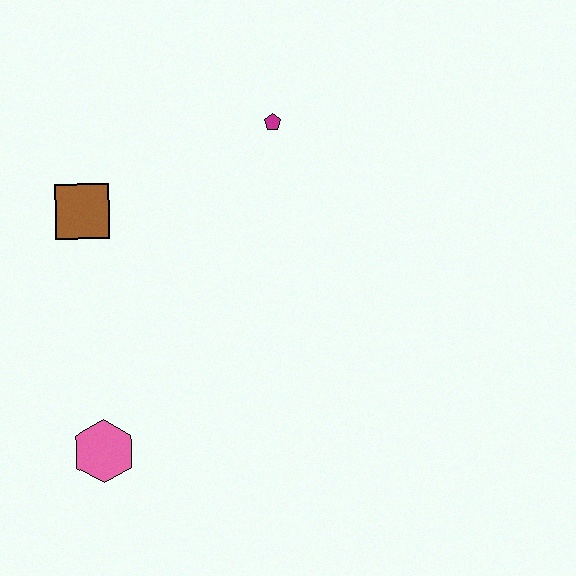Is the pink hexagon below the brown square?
Yes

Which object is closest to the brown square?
The magenta pentagon is closest to the brown square.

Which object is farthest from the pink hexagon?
The magenta pentagon is farthest from the pink hexagon.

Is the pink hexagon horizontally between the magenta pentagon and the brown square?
Yes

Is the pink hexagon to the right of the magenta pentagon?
No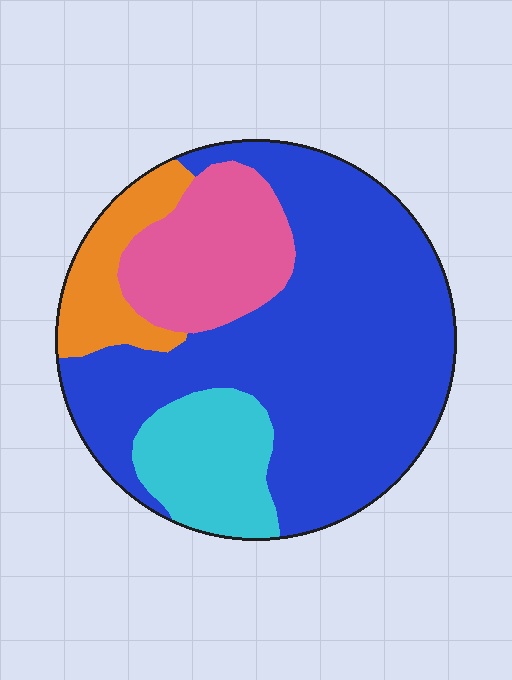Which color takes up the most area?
Blue, at roughly 60%.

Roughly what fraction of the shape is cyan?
Cyan covers about 15% of the shape.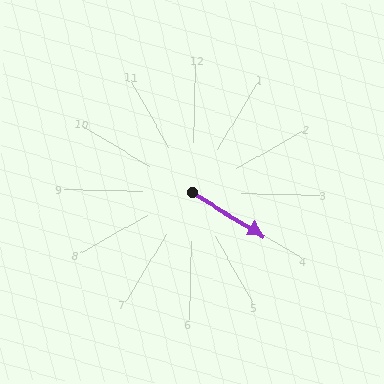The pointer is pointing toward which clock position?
Roughly 4 o'clock.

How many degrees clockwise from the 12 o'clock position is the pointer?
Approximately 120 degrees.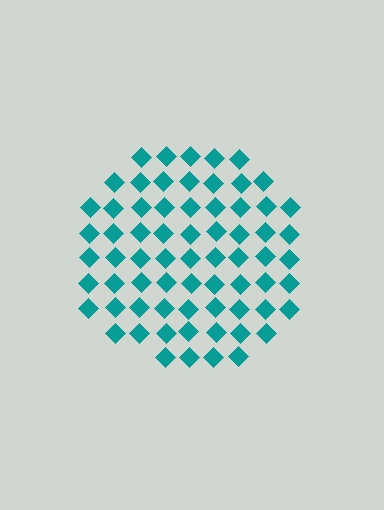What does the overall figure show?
The overall figure shows a circle.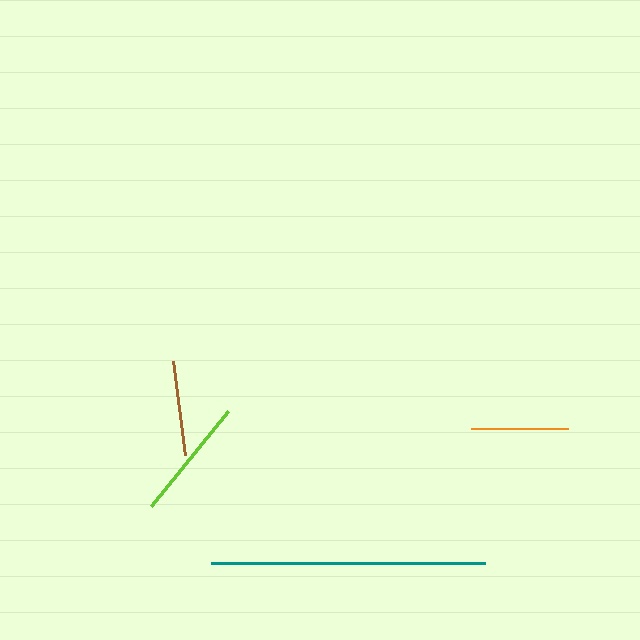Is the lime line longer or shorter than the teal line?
The teal line is longer than the lime line.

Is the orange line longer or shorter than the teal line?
The teal line is longer than the orange line.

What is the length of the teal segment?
The teal segment is approximately 275 pixels long.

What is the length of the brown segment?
The brown segment is approximately 94 pixels long.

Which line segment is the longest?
The teal line is the longest at approximately 275 pixels.